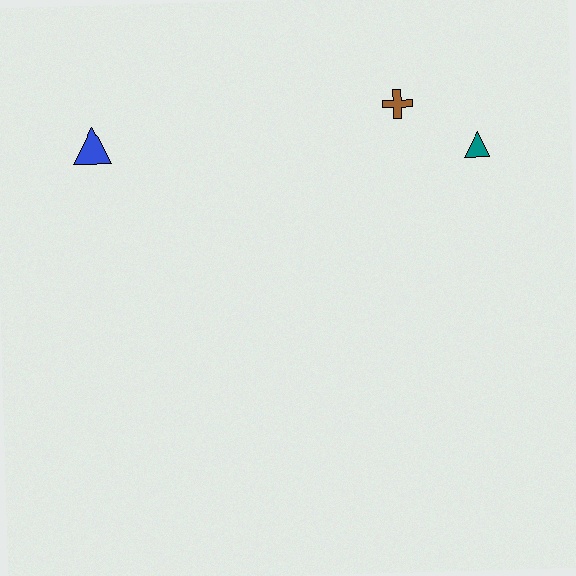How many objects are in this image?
There are 3 objects.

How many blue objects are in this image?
There is 1 blue object.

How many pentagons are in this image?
There are no pentagons.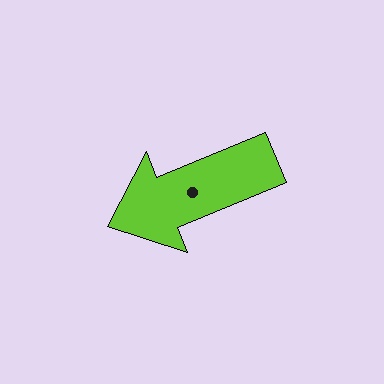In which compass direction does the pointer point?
West.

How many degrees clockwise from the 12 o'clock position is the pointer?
Approximately 248 degrees.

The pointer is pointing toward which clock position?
Roughly 8 o'clock.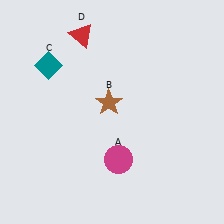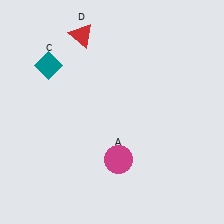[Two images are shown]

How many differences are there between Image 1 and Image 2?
There is 1 difference between the two images.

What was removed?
The brown star (B) was removed in Image 2.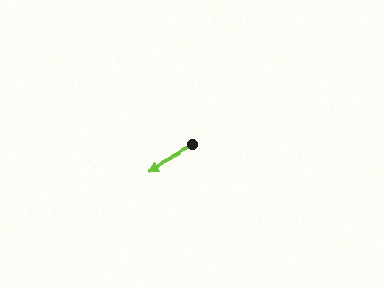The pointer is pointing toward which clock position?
Roughly 8 o'clock.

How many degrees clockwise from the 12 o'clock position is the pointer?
Approximately 240 degrees.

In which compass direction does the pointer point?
Southwest.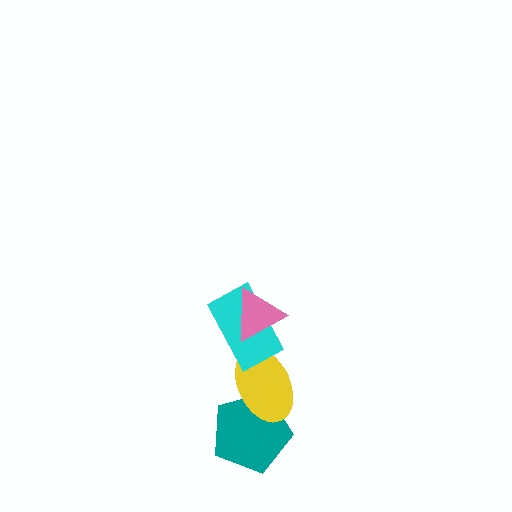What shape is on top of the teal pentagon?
The yellow ellipse is on top of the teal pentagon.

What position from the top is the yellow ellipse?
The yellow ellipse is 3rd from the top.